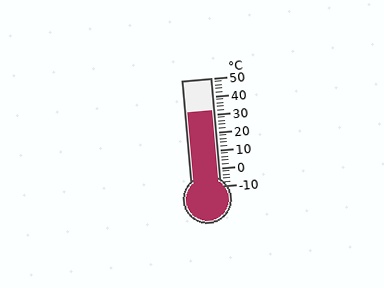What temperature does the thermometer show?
The thermometer shows approximately 32°C.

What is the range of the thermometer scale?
The thermometer scale ranges from -10°C to 50°C.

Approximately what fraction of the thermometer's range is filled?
The thermometer is filled to approximately 70% of its range.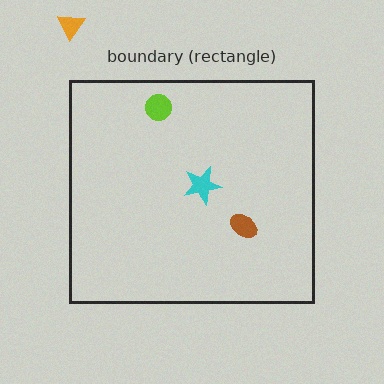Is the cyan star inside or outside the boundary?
Inside.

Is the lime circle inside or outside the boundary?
Inside.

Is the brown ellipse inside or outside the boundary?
Inside.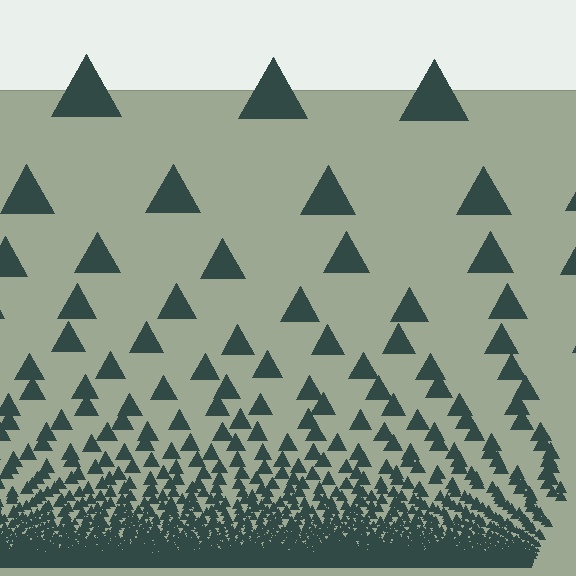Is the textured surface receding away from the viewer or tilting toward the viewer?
The surface appears to tilt toward the viewer. Texture elements get larger and sparser toward the top.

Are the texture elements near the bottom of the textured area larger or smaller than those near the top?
Smaller. The gradient is inverted — elements near the bottom are smaller and denser.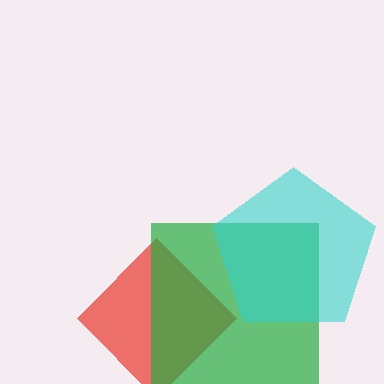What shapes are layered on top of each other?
The layered shapes are: a red diamond, a green square, a cyan pentagon.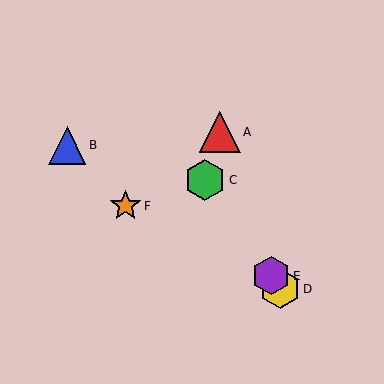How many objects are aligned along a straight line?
3 objects (C, D, E) are aligned along a straight line.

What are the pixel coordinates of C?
Object C is at (205, 180).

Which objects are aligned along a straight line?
Objects C, D, E are aligned along a straight line.